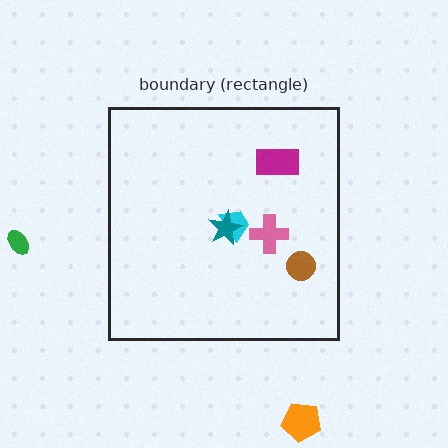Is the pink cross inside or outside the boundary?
Inside.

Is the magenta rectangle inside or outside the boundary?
Inside.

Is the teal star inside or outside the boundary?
Inside.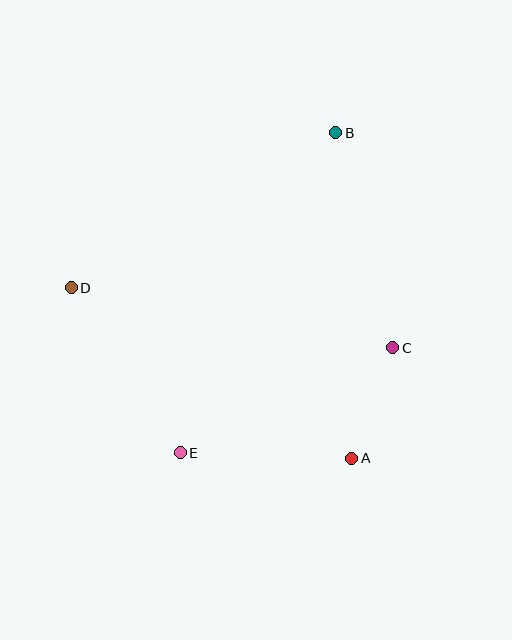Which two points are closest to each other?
Points A and C are closest to each other.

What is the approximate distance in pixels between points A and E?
The distance between A and E is approximately 171 pixels.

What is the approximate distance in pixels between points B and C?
The distance between B and C is approximately 223 pixels.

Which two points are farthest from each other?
Points B and E are farthest from each other.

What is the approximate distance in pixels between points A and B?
The distance between A and B is approximately 326 pixels.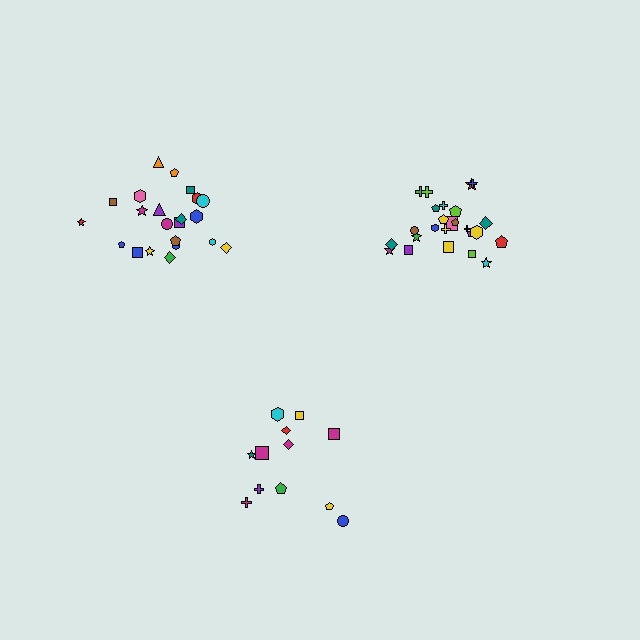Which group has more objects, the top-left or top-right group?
The top-right group.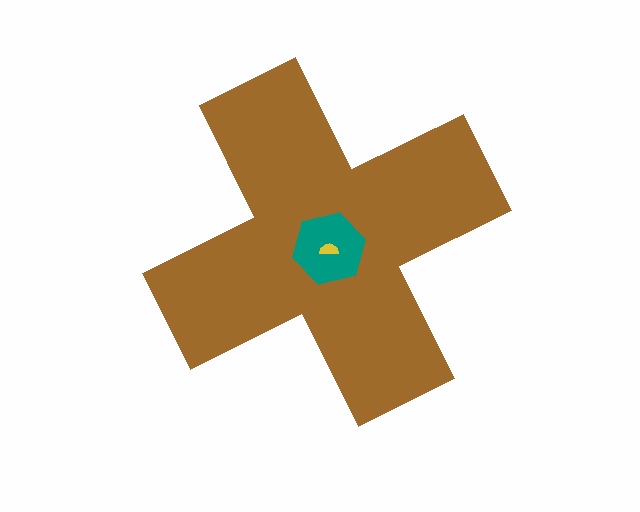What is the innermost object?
The yellow semicircle.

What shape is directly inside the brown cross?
The teal hexagon.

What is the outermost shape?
The brown cross.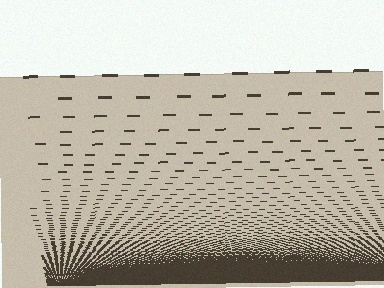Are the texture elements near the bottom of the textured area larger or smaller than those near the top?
Smaller. The gradient is inverted — elements near the bottom are smaller and denser.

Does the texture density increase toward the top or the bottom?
Density increases toward the bottom.